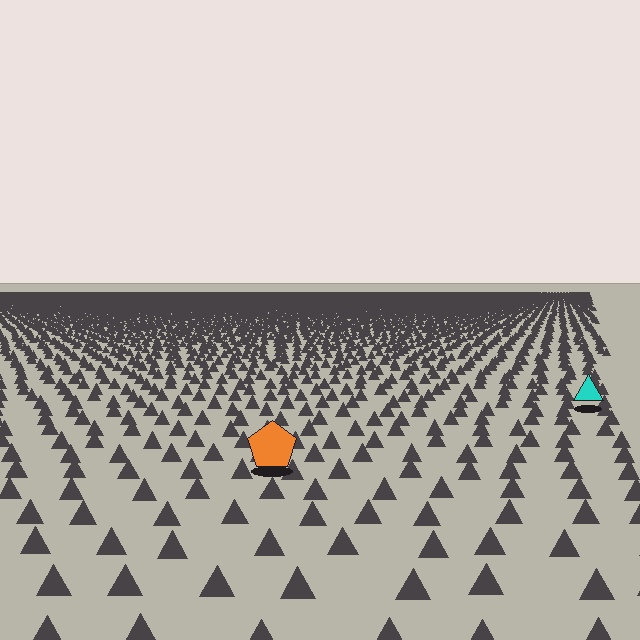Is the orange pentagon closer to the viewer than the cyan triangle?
Yes. The orange pentagon is closer — you can tell from the texture gradient: the ground texture is coarser near it.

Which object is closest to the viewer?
The orange pentagon is closest. The texture marks near it are larger and more spread out.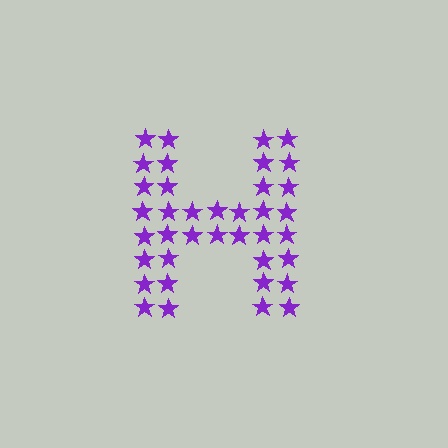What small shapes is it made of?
It is made of small stars.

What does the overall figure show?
The overall figure shows the letter H.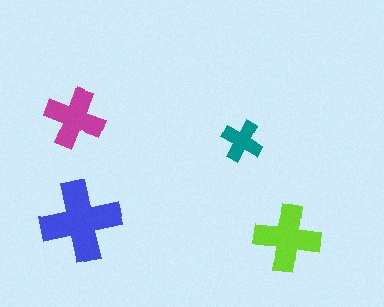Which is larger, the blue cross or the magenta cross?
The blue one.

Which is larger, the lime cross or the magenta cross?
The lime one.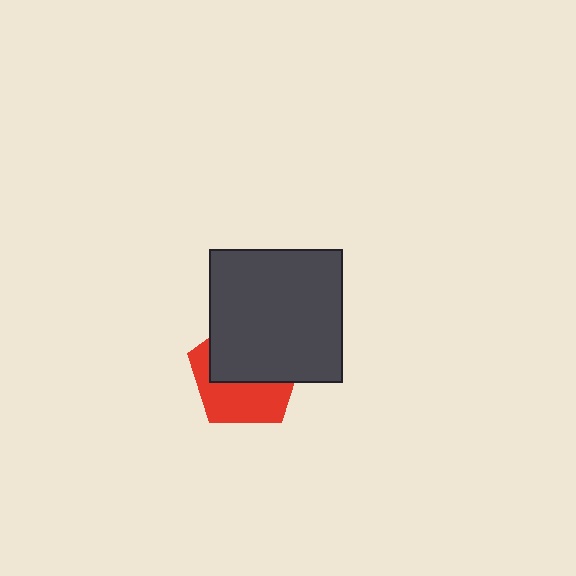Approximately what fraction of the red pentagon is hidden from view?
Roughly 55% of the red pentagon is hidden behind the dark gray square.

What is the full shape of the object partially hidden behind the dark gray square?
The partially hidden object is a red pentagon.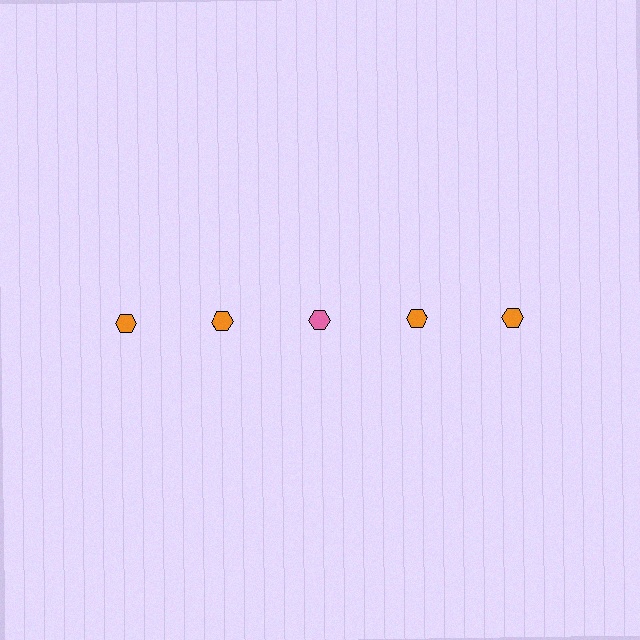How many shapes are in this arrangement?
There are 5 shapes arranged in a grid pattern.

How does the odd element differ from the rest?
It has a different color: pink instead of orange.